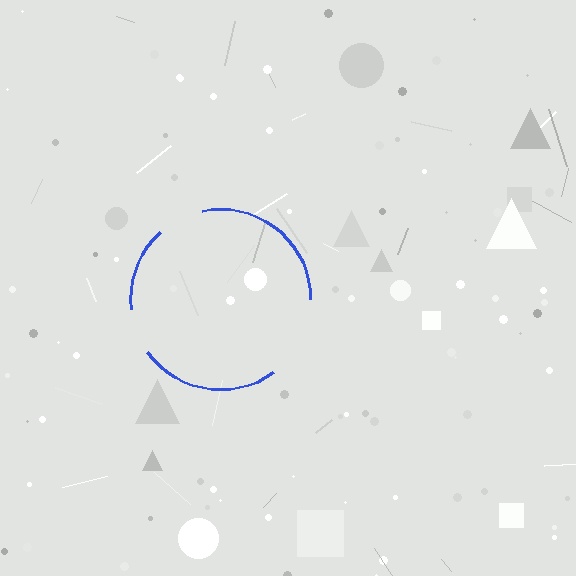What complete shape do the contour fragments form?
The contour fragments form a circle.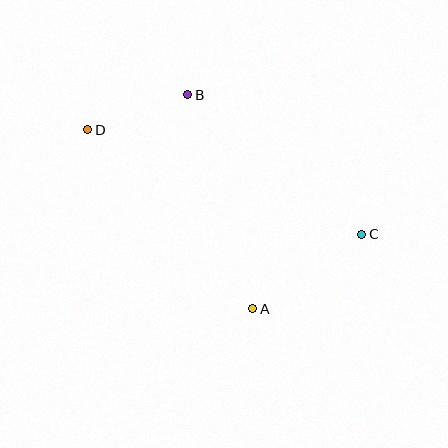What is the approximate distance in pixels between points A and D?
The distance between A and D is approximately 243 pixels.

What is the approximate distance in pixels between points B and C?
The distance between B and C is approximately 223 pixels.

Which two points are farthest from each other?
Points C and D are farthest from each other.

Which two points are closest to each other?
Points B and D are closest to each other.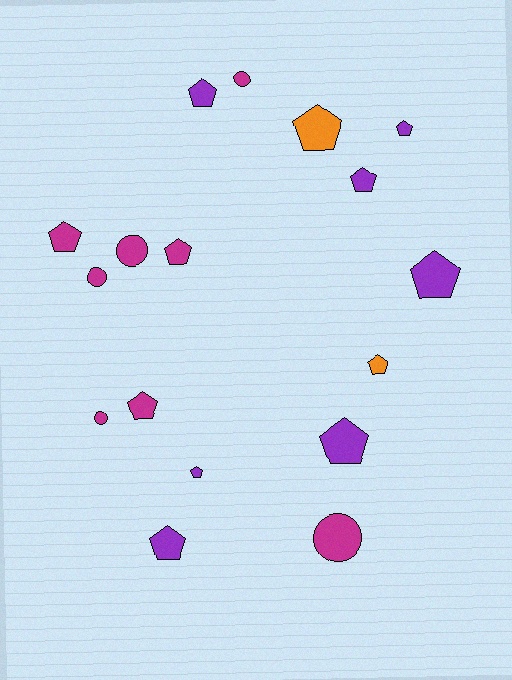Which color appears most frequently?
Magenta, with 8 objects.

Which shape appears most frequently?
Pentagon, with 12 objects.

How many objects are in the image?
There are 17 objects.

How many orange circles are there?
There are no orange circles.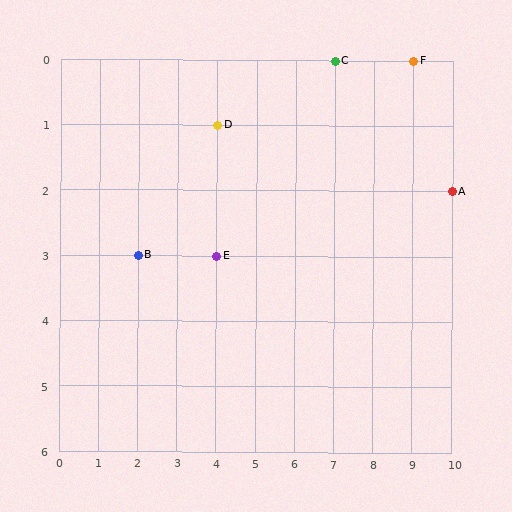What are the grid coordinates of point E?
Point E is at grid coordinates (4, 3).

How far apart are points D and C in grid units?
Points D and C are 3 columns and 1 row apart (about 3.2 grid units diagonally).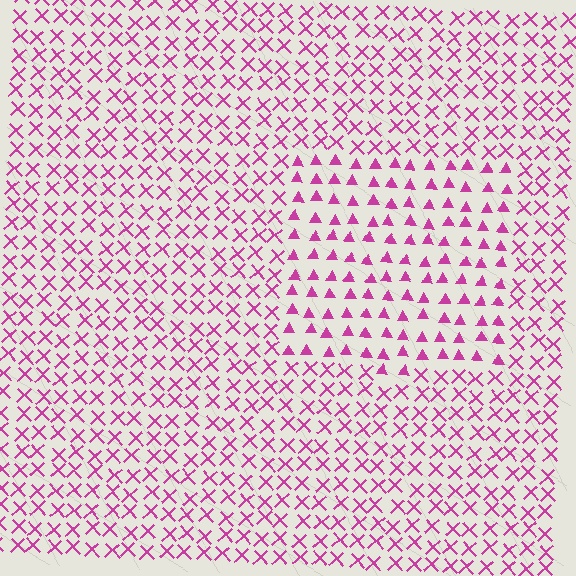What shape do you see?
I see a rectangle.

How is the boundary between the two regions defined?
The boundary is defined by a change in element shape: triangles inside vs. X marks outside. All elements share the same color and spacing.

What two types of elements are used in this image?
The image uses triangles inside the rectangle region and X marks outside it.